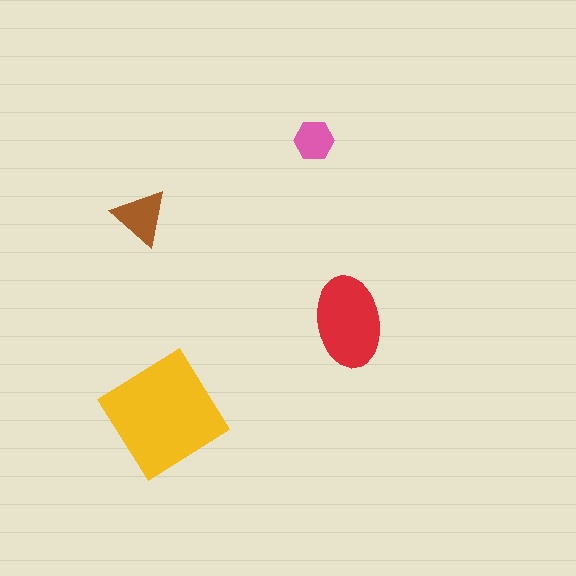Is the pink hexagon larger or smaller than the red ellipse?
Smaller.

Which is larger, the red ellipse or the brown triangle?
The red ellipse.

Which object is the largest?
The yellow diamond.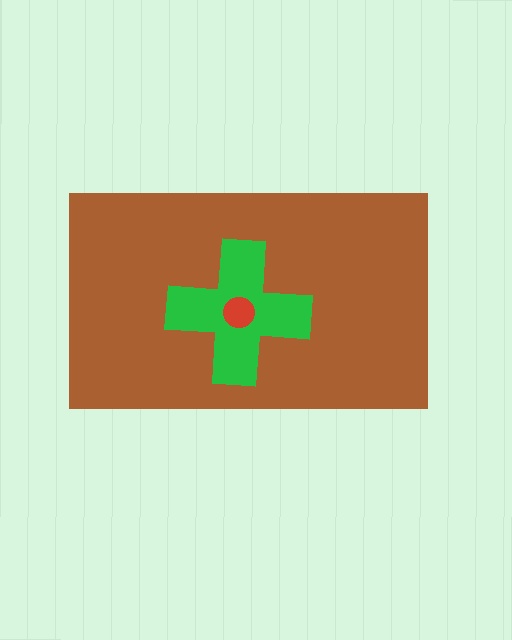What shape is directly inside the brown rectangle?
The green cross.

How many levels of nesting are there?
3.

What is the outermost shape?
The brown rectangle.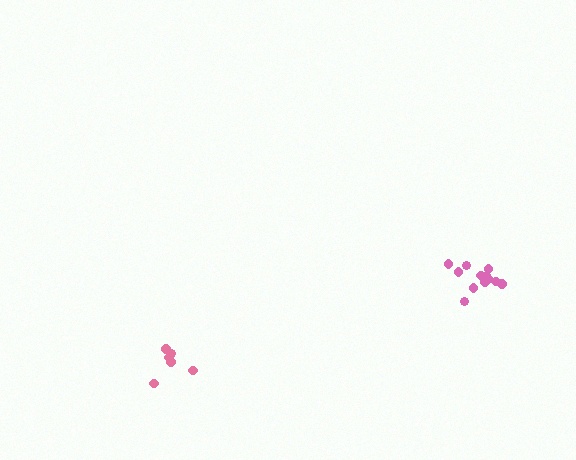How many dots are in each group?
Group 1: 12 dots, Group 2: 6 dots (18 total).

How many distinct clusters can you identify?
There are 2 distinct clusters.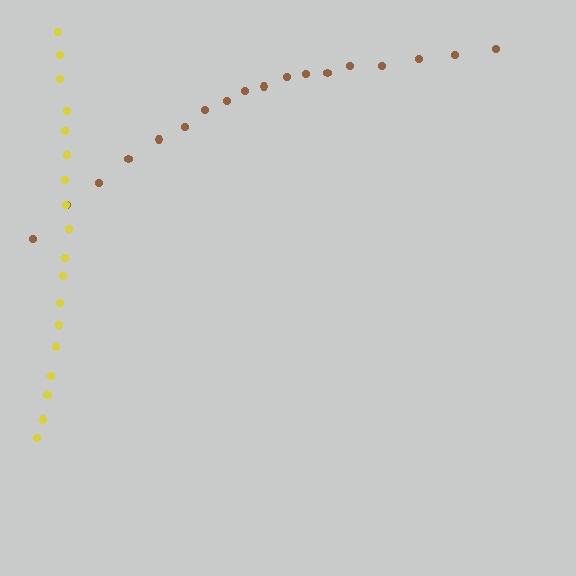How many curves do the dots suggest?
There are 2 distinct paths.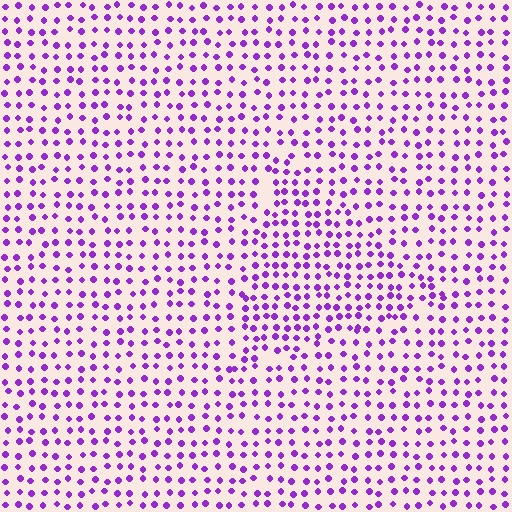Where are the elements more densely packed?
The elements are more densely packed inside the triangle boundary.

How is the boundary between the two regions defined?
The boundary is defined by a change in element density (approximately 1.4x ratio). All elements are the same color, size, and shape.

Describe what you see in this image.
The image contains small purple elements arranged at two different densities. A triangle-shaped region is visible where the elements are more densely packed than the surrounding area.